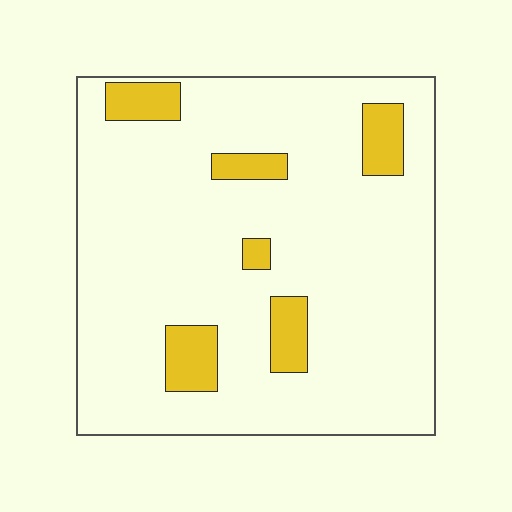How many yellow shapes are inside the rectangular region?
6.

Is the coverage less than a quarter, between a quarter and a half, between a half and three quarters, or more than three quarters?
Less than a quarter.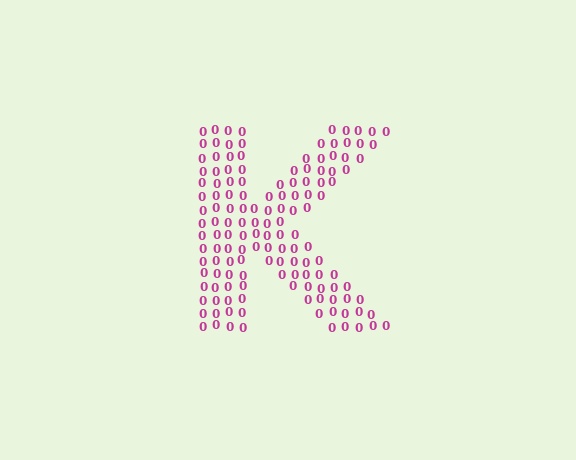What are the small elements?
The small elements are digit 0's.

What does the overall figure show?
The overall figure shows the letter K.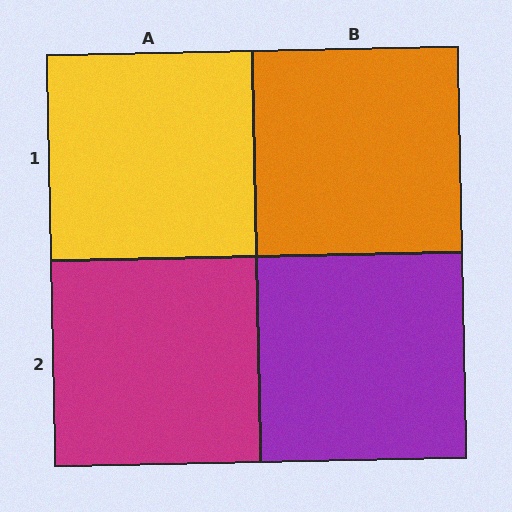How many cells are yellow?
1 cell is yellow.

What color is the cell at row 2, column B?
Purple.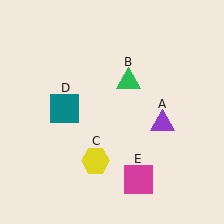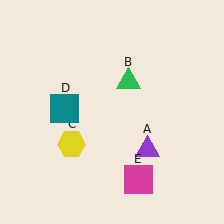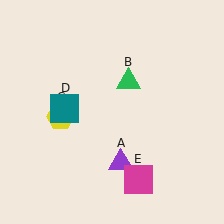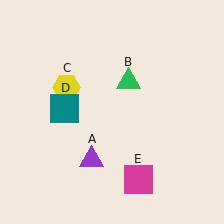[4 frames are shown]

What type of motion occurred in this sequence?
The purple triangle (object A), yellow hexagon (object C) rotated clockwise around the center of the scene.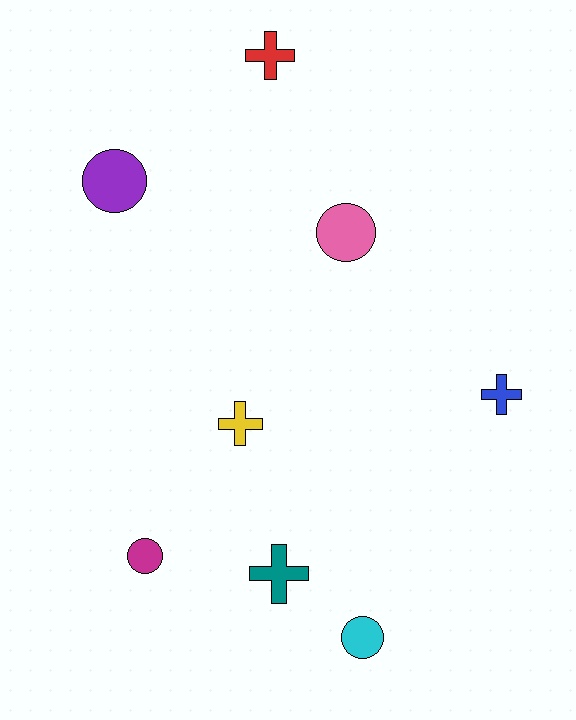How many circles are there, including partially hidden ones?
There are 4 circles.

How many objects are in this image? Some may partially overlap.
There are 8 objects.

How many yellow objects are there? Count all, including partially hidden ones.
There is 1 yellow object.